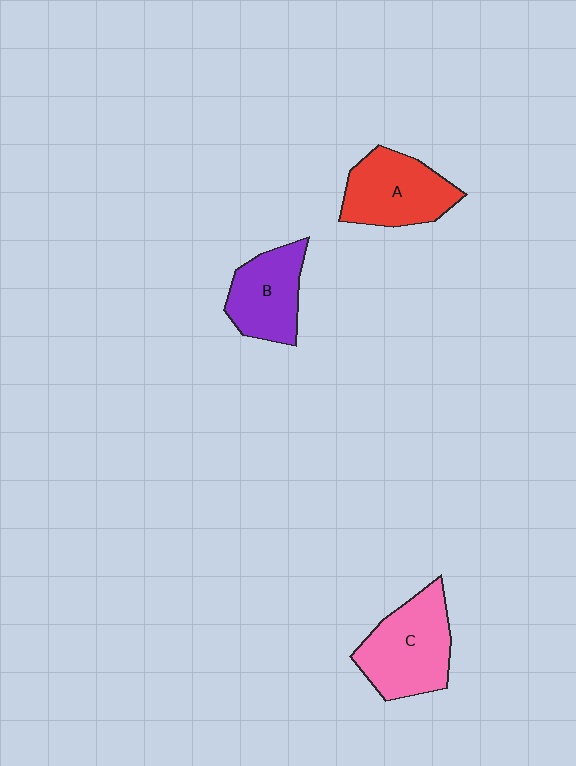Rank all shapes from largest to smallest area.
From largest to smallest: C (pink), A (red), B (purple).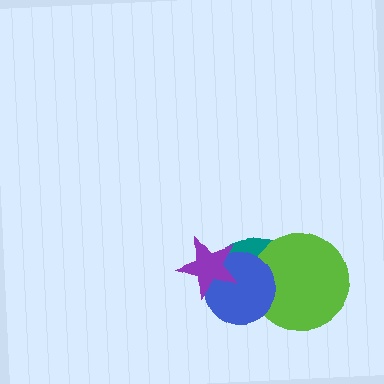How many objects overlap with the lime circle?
2 objects overlap with the lime circle.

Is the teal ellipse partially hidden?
Yes, it is partially covered by another shape.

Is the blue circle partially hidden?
Yes, it is partially covered by another shape.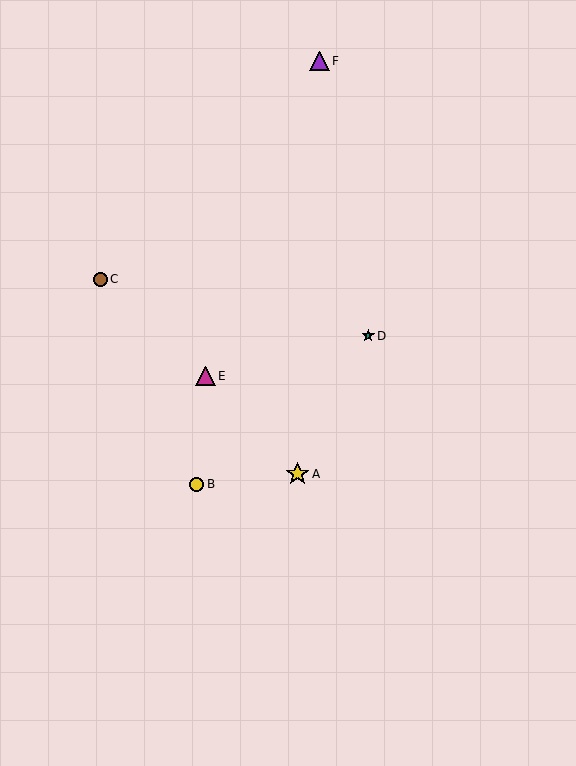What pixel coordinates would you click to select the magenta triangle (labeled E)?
Click at (205, 376) to select the magenta triangle E.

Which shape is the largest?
The yellow star (labeled A) is the largest.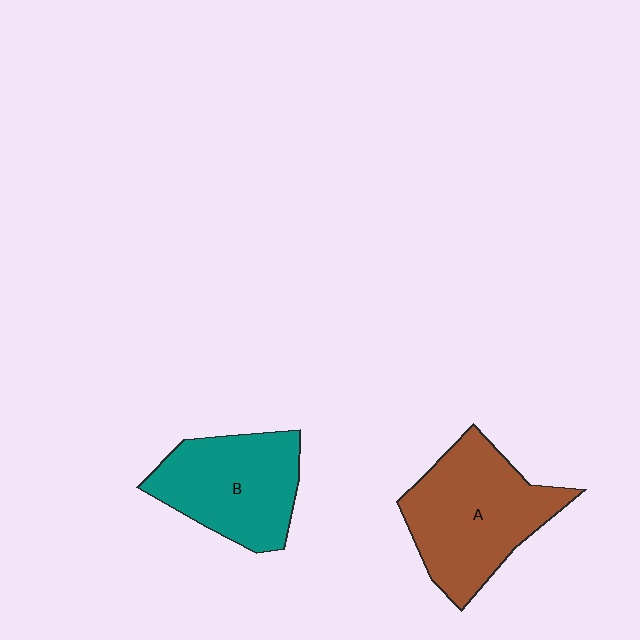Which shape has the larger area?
Shape A (brown).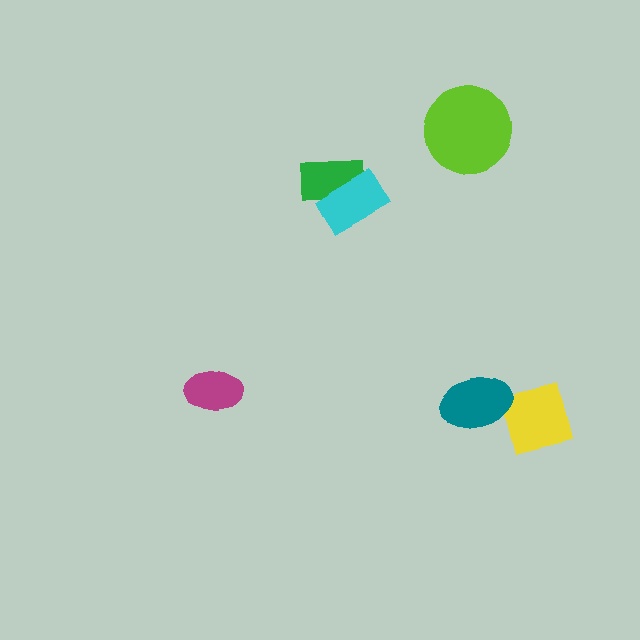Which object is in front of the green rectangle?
The cyan rectangle is in front of the green rectangle.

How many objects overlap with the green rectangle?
1 object overlaps with the green rectangle.